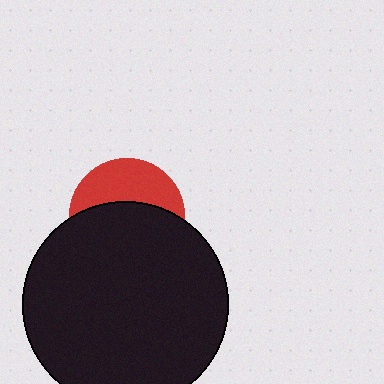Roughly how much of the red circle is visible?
A small part of it is visible (roughly 40%).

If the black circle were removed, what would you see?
You would see the complete red circle.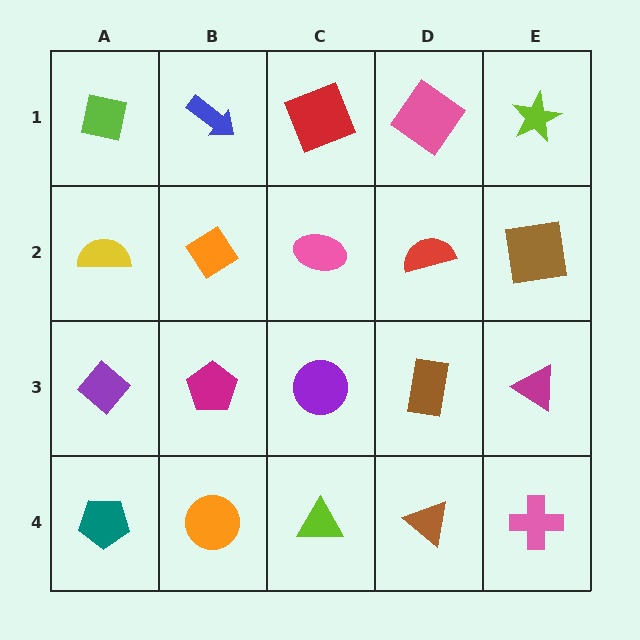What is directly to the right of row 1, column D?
A lime star.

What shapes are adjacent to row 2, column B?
A blue arrow (row 1, column B), a magenta pentagon (row 3, column B), a yellow semicircle (row 2, column A), a pink ellipse (row 2, column C).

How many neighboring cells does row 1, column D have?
3.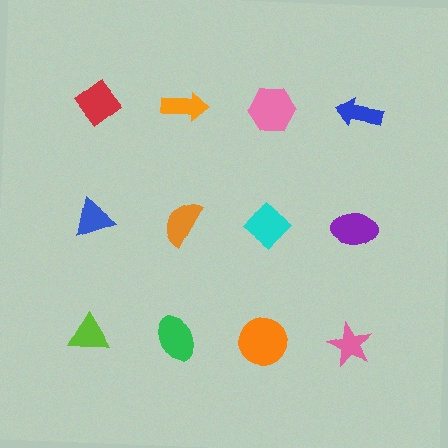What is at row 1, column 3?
A pink hexagon.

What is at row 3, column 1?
A lime triangle.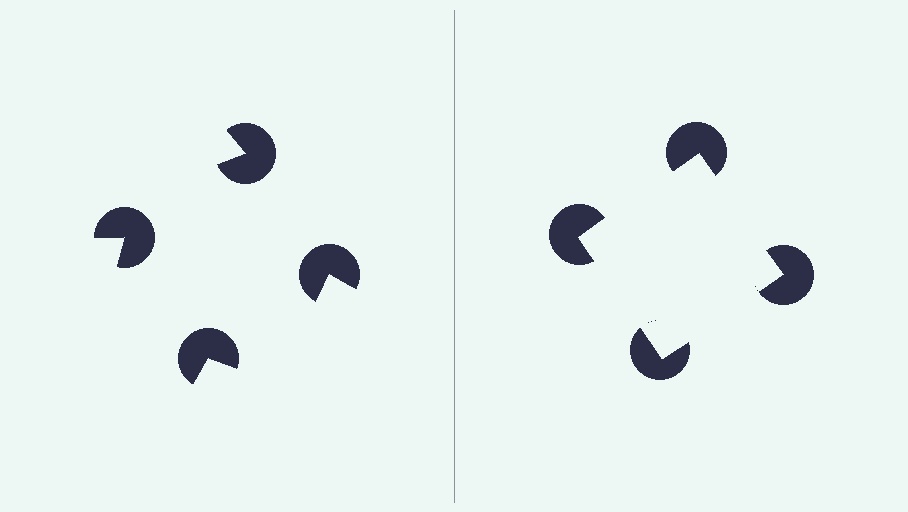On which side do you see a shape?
An illusory square appears on the right side. On the left side the wedge cuts are rotated, so no coherent shape forms.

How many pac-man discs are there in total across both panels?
8 — 4 on each side.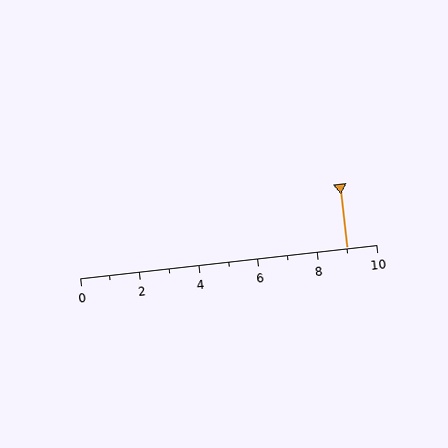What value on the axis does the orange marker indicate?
The marker indicates approximately 9.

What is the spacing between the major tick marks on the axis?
The major ticks are spaced 2 apart.